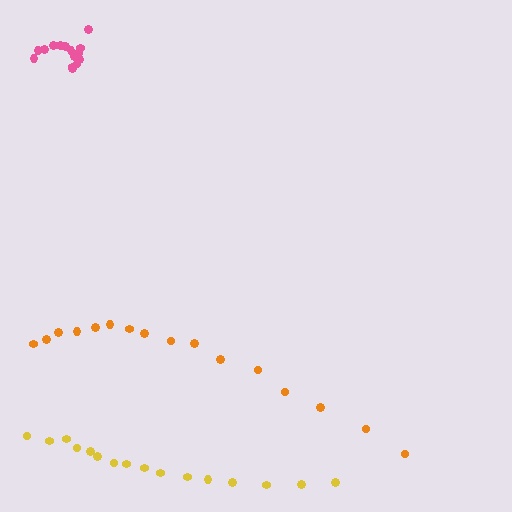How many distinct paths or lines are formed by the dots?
There are 3 distinct paths.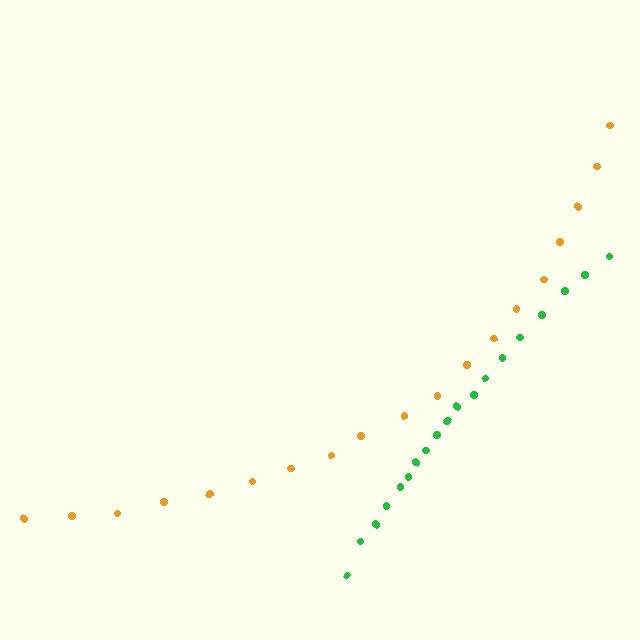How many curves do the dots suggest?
There are 2 distinct paths.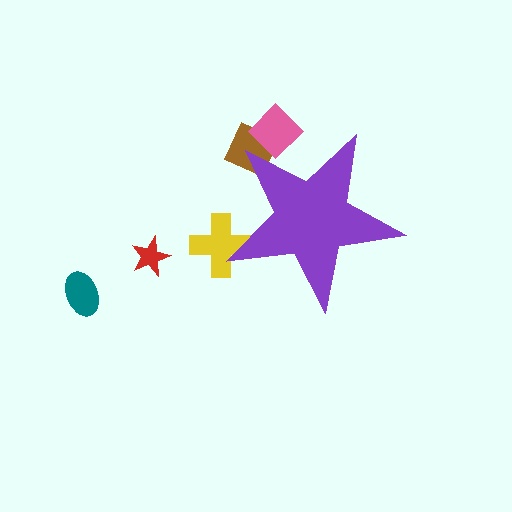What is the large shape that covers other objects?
A purple star.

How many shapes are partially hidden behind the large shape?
3 shapes are partially hidden.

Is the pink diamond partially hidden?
Yes, the pink diamond is partially hidden behind the purple star.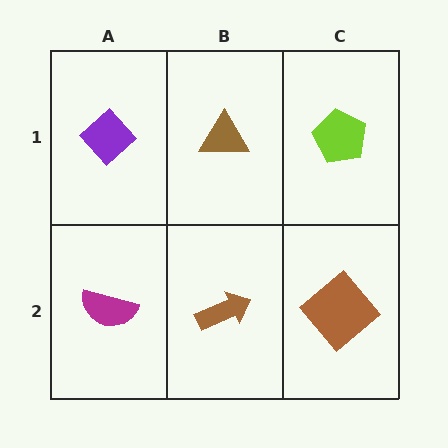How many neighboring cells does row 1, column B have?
3.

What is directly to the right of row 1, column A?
A brown triangle.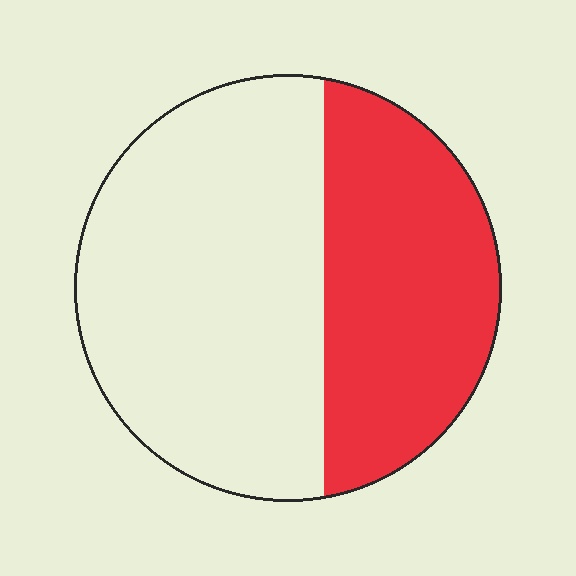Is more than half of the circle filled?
No.